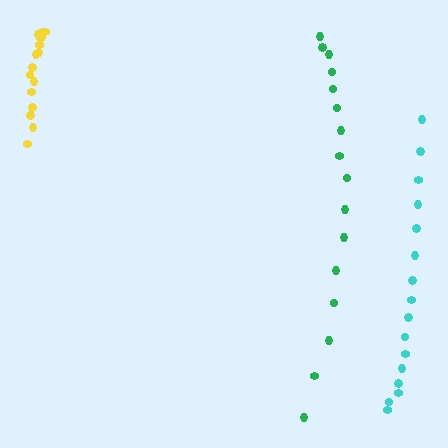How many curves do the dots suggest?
There are 3 distinct paths.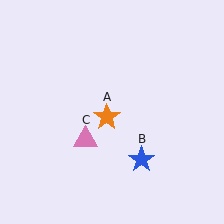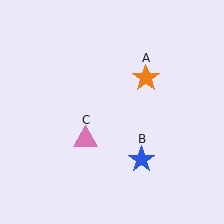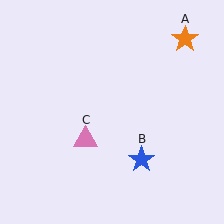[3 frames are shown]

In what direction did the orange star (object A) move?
The orange star (object A) moved up and to the right.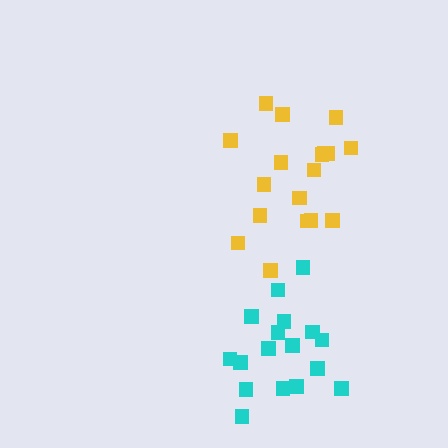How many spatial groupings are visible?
There are 2 spatial groupings.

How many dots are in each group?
Group 1: 17 dots, Group 2: 18 dots (35 total).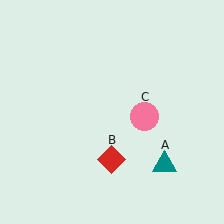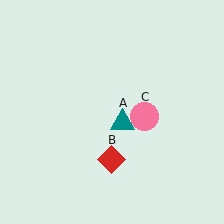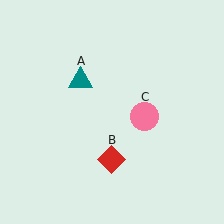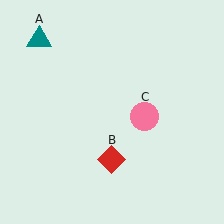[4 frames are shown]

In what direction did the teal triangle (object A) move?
The teal triangle (object A) moved up and to the left.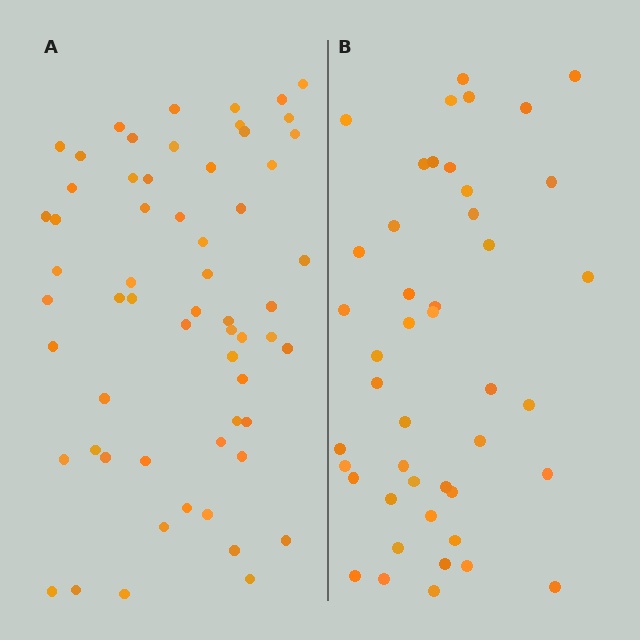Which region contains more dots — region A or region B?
Region A (the left region) has more dots.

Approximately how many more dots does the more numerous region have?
Region A has approximately 15 more dots than region B.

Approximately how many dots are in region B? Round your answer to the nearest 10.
About 40 dots. (The exact count is 45, which rounds to 40.)